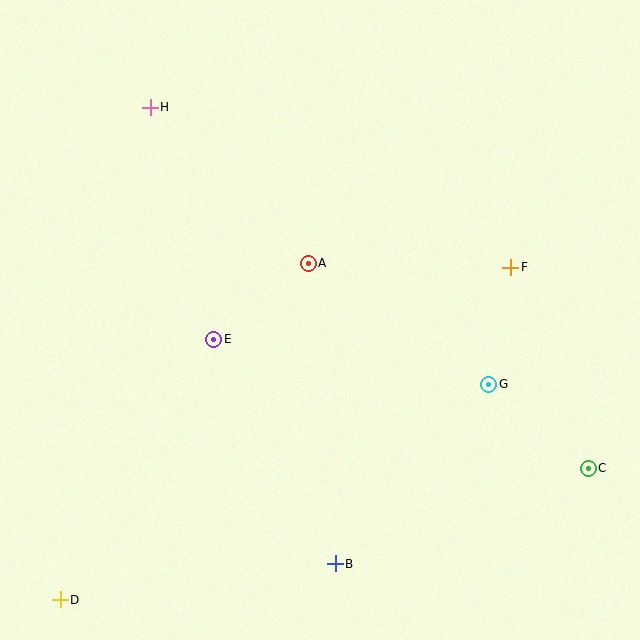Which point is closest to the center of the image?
Point A at (308, 263) is closest to the center.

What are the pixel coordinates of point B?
Point B is at (335, 564).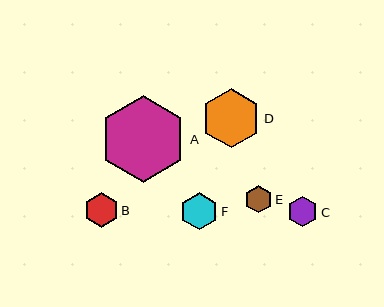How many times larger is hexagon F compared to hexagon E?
Hexagon F is approximately 1.4 times the size of hexagon E.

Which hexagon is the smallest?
Hexagon E is the smallest with a size of approximately 27 pixels.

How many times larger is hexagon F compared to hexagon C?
Hexagon F is approximately 1.2 times the size of hexagon C.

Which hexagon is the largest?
Hexagon A is the largest with a size of approximately 87 pixels.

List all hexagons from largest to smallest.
From largest to smallest: A, D, F, B, C, E.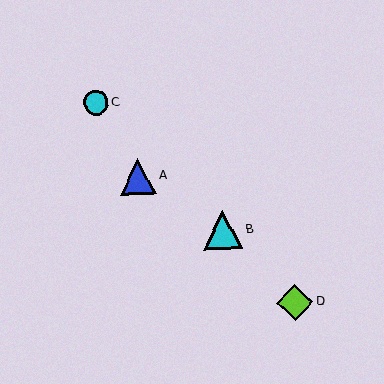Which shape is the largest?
The cyan triangle (labeled B) is the largest.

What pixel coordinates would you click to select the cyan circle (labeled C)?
Click at (96, 103) to select the cyan circle C.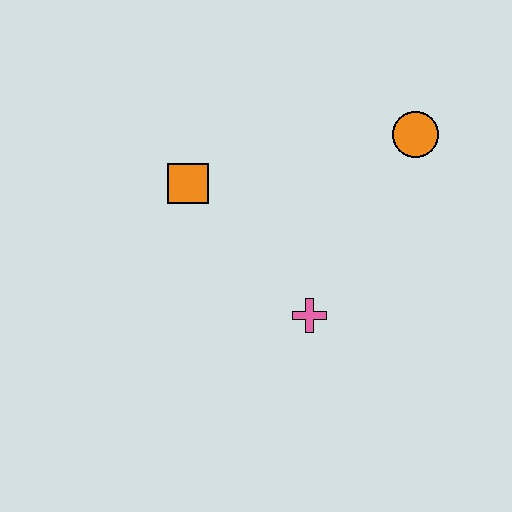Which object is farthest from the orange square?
The orange circle is farthest from the orange square.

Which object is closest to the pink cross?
The orange square is closest to the pink cross.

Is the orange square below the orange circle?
Yes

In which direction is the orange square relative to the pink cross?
The orange square is above the pink cross.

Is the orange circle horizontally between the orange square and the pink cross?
No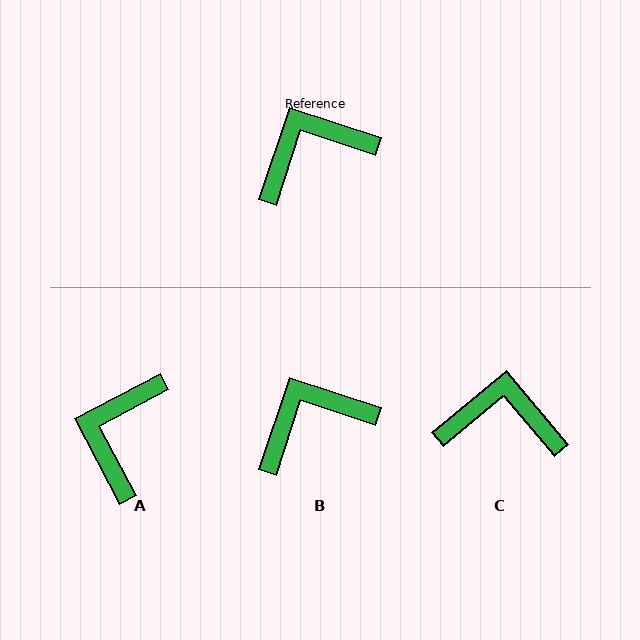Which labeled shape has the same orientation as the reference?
B.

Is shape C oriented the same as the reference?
No, it is off by about 32 degrees.